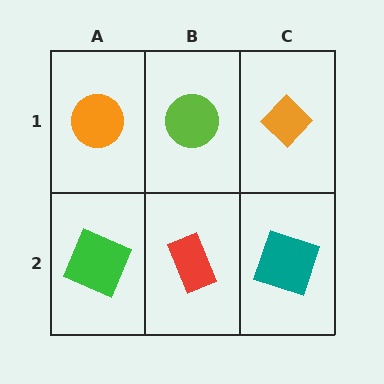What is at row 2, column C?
A teal square.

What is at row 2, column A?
A green square.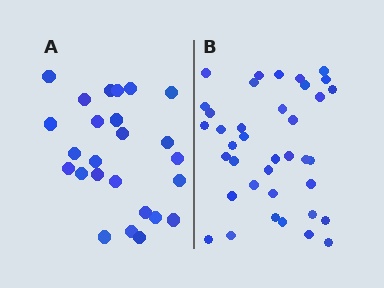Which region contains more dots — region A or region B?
Region B (the right region) has more dots.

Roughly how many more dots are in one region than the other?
Region B has approximately 15 more dots than region A.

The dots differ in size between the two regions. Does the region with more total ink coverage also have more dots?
No. Region A has more total ink coverage because its dots are larger, but region B actually contains more individual dots. Total area can be misleading — the number of items is what matters here.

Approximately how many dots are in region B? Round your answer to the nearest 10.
About 40 dots. (The exact count is 38, which rounds to 40.)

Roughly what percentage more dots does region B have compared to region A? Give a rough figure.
About 50% more.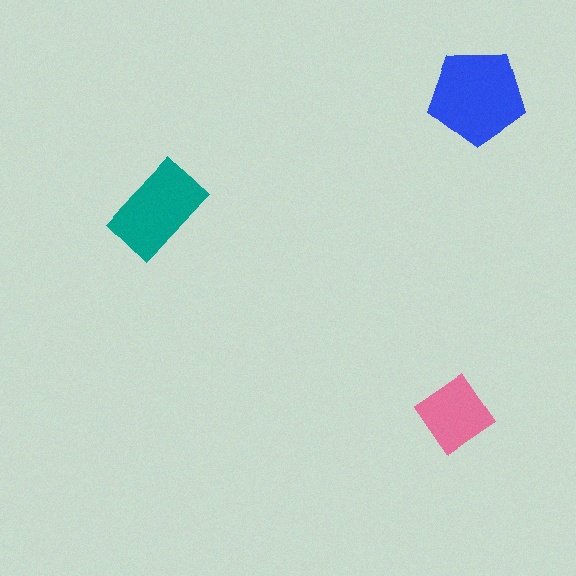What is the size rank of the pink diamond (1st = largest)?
3rd.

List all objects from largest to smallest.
The blue pentagon, the teal rectangle, the pink diamond.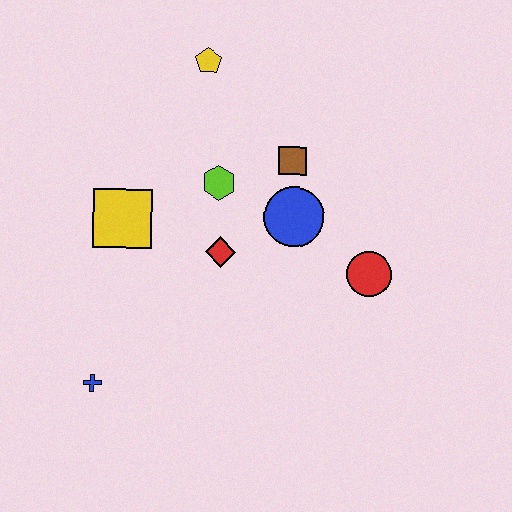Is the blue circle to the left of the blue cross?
No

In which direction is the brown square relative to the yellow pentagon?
The brown square is below the yellow pentagon.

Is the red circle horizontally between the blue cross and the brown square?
No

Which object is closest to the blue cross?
The yellow square is closest to the blue cross.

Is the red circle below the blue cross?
No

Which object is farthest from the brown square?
The blue cross is farthest from the brown square.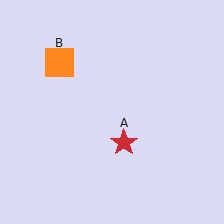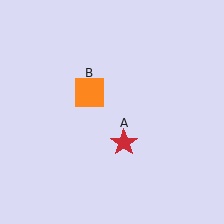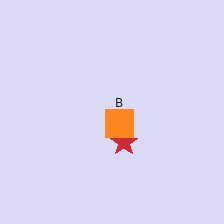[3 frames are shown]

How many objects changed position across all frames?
1 object changed position: orange square (object B).